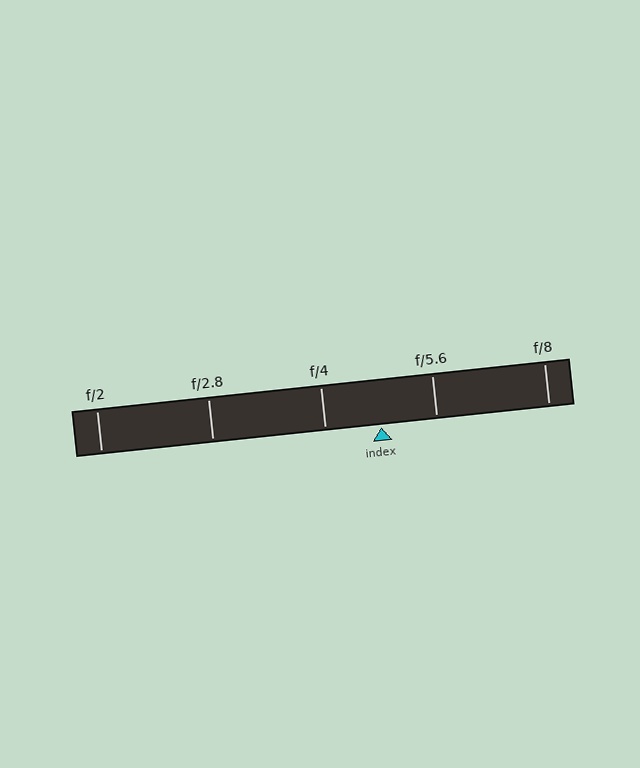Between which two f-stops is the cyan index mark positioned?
The index mark is between f/4 and f/5.6.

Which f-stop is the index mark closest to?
The index mark is closest to f/4.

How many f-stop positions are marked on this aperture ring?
There are 5 f-stop positions marked.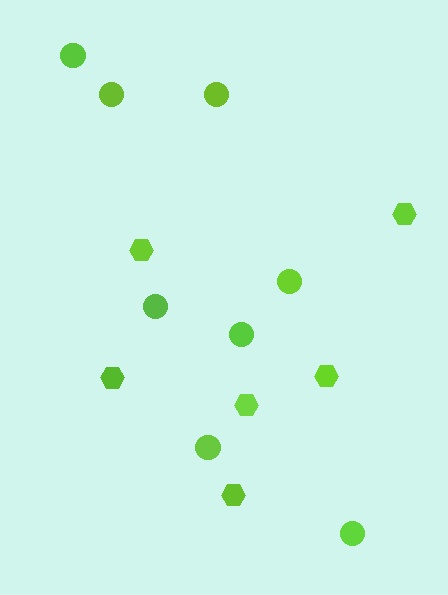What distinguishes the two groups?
There are 2 groups: one group of circles (8) and one group of hexagons (6).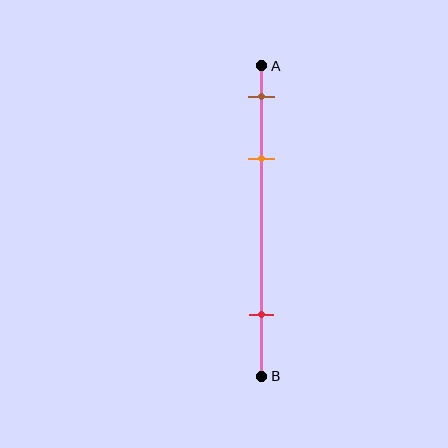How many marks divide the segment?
There are 3 marks dividing the segment.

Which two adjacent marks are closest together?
The brown and orange marks are the closest adjacent pair.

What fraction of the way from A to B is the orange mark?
The orange mark is approximately 30% (0.3) of the way from A to B.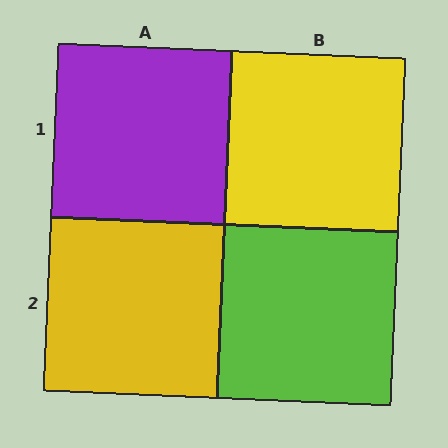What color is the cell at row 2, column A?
Yellow.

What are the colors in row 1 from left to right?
Purple, yellow.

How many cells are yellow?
2 cells are yellow.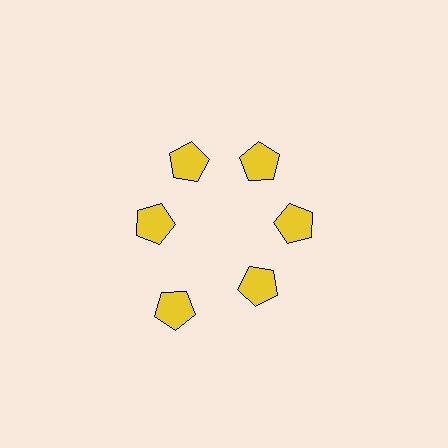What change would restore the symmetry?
The symmetry would be restored by moving it inward, back onto the ring so that all 6 pentagons sit at equal angles and equal distance from the center.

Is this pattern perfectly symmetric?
No. The 6 yellow pentagons are arranged in a ring, but one element near the 7 o'clock position is pushed outward from the center, breaking the 6-fold rotational symmetry.